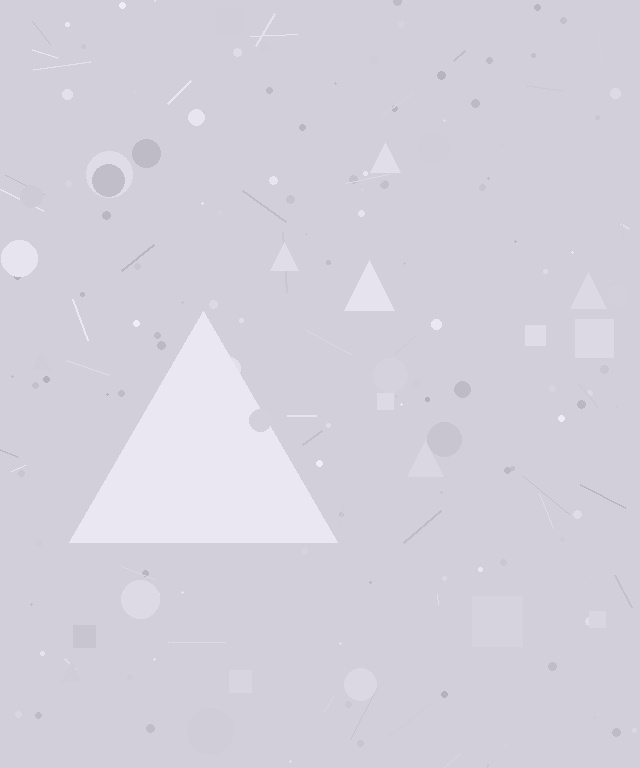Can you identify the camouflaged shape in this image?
The camouflaged shape is a triangle.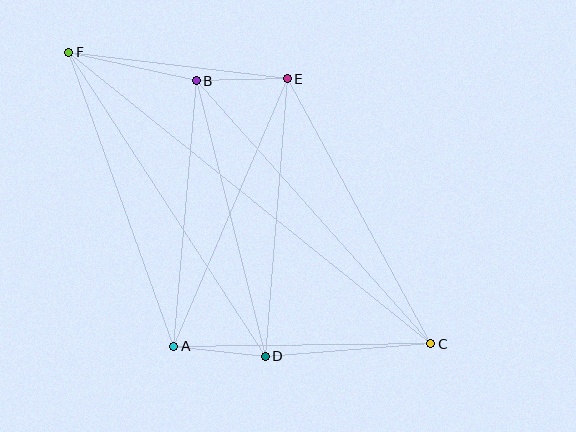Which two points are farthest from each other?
Points C and F are farthest from each other.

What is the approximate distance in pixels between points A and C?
The distance between A and C is approximately 257 pixels.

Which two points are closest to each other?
Points B and E are closest to each other.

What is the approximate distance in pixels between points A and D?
The distance between A and D is approximately 92 pixels.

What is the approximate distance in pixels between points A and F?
The distance between A and F is approximately 312 pixels.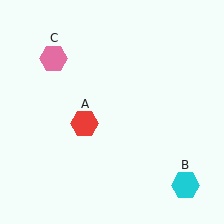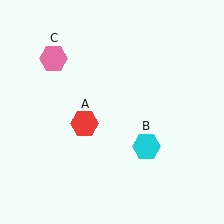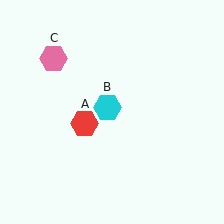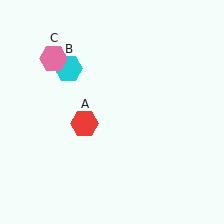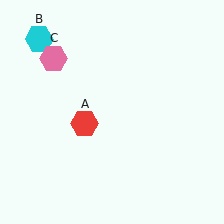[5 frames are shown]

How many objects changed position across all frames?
1 object changed position: cyan hexagon (object B).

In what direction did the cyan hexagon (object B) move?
The cyan hexagon (object B) moved up and to the left.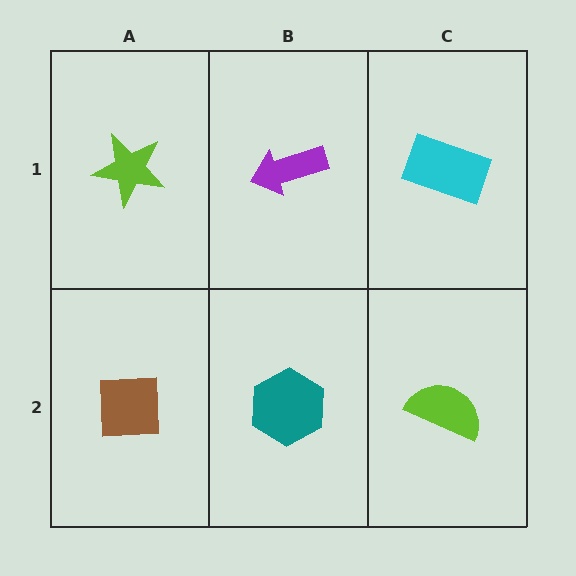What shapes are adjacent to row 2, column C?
A cyan rectangle (row 1, column C), a teal hexagon (row 2, column B).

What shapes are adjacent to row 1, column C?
A lime semicircle (row 2, column C), a purple arrow (row 1, column B).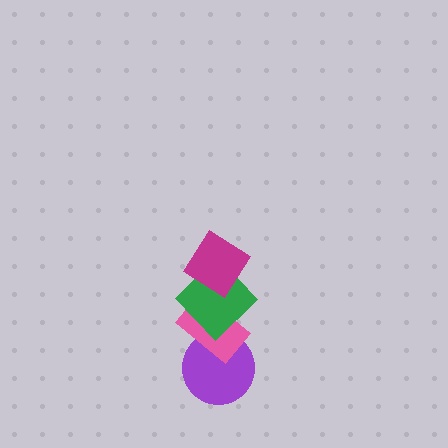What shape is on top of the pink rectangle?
The green diamond is on top of the pink rectangle.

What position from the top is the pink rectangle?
The pink rectangle is 3rd from the top.